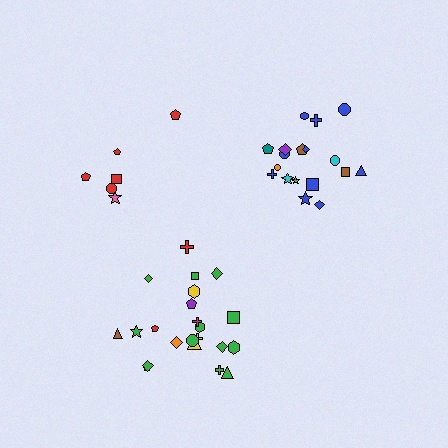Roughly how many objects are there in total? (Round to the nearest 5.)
Roughly 45 objects in total.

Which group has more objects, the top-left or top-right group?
The top-right group.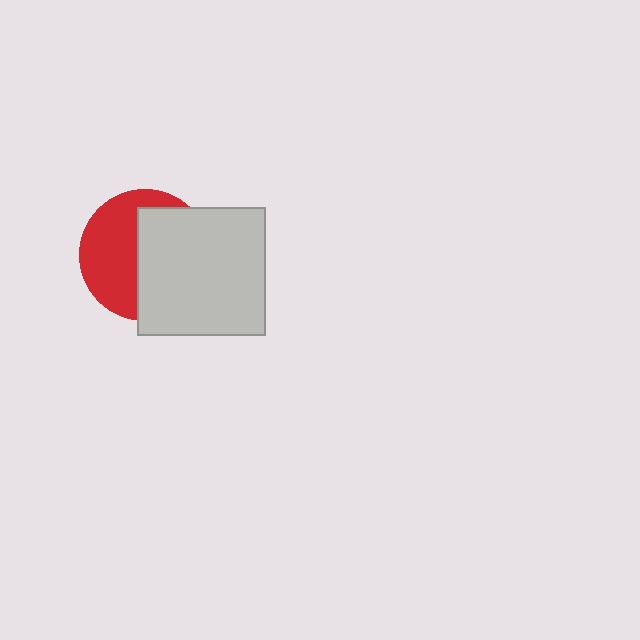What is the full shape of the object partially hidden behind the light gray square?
The partially hidden object is a red circle.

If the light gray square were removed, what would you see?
You would see the complete red circle.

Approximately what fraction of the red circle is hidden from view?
Roughly 52% of the red circle is hidden behind the light gray square.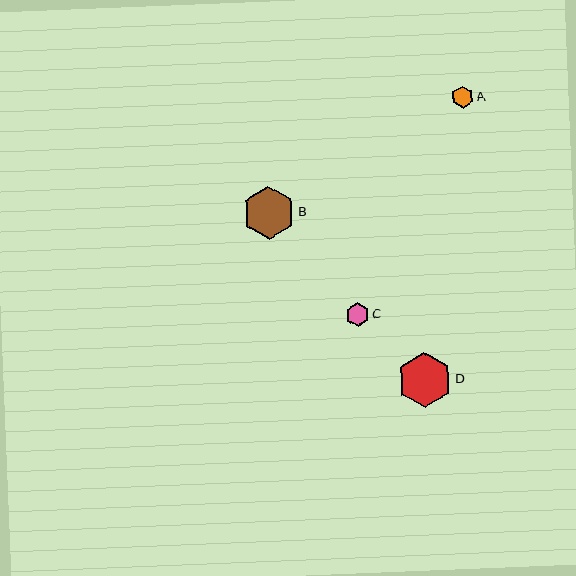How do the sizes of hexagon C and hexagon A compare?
Hexagon C and hexagon A are approximately the same size.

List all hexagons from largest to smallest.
From largest to smallest: D, B, C, A.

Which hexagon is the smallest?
Hexagon A is the smallest with a size of approximately 22 pixels.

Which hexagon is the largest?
Hexagon D is the largest with a size of approximately 55 pixels.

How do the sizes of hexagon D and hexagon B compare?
Hexagon D and hexagon B are approximately the same size.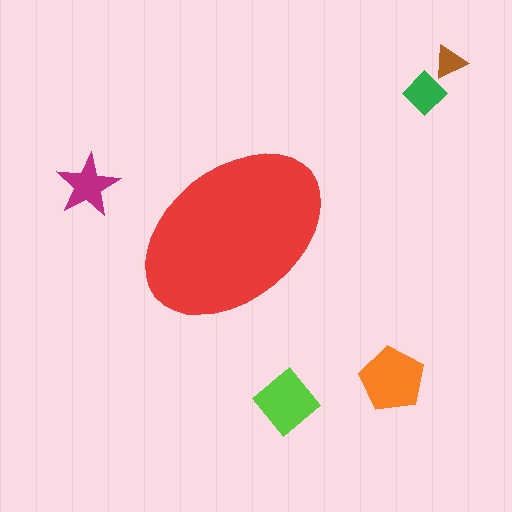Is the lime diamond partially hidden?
No, the lime diamond is fully visible.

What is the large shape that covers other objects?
A red ellipse.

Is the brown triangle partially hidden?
No, the brown triangle is fully visible.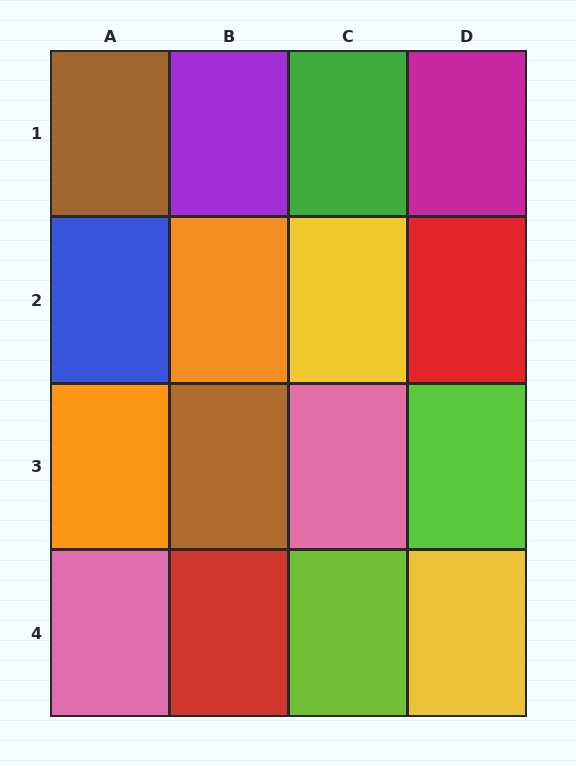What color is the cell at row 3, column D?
Lime.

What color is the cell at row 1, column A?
Brown.